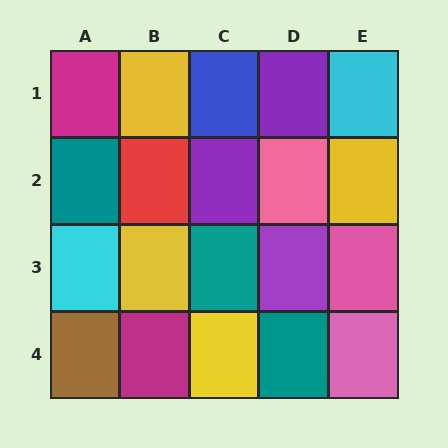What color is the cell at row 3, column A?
Cyan.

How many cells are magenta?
2 cells are magenta.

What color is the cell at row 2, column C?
Purple.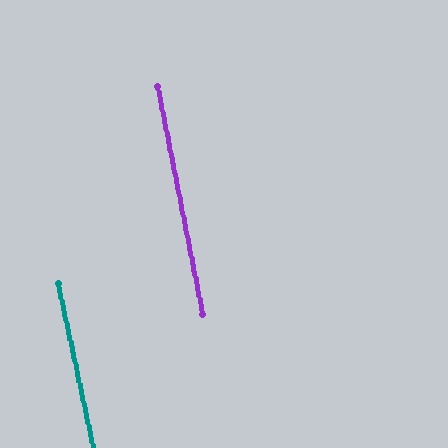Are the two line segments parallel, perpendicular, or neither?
Parallel — their directions differ by only 0.7°.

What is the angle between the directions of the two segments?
Approximately 1 degree.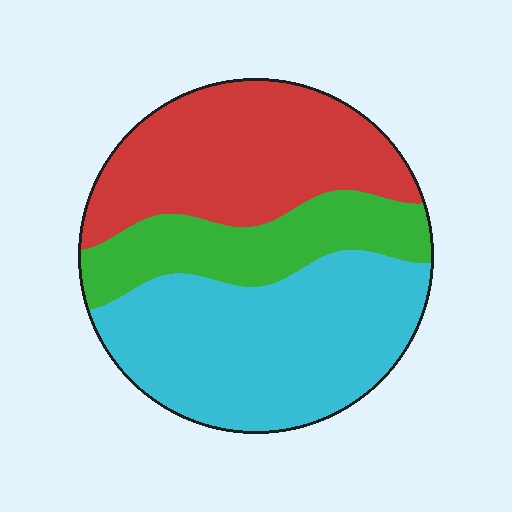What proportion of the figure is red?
Red covers 35% of the figure.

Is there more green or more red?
Red.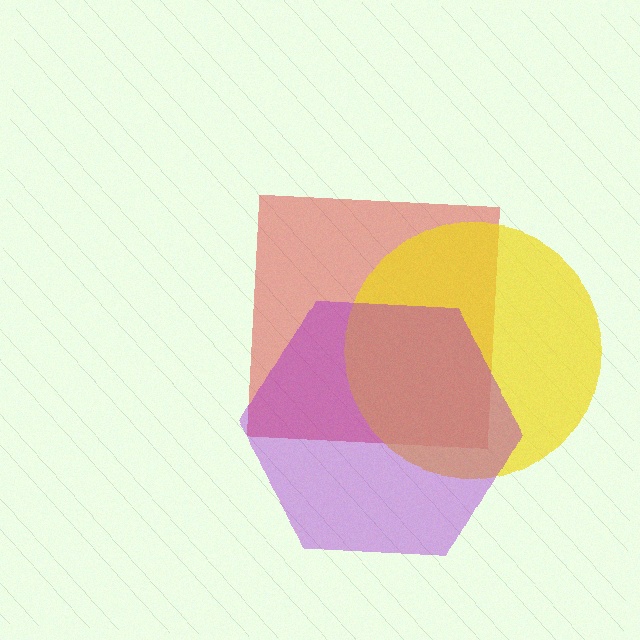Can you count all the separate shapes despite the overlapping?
Yes, there are 3 separate shapes.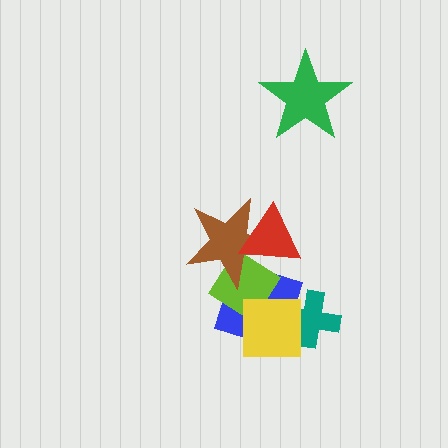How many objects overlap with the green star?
0 objects overlap with the green star.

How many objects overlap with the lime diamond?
4 objects overlap with the lime diamond.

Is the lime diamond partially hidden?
Yes, it is partially covered by another shape.